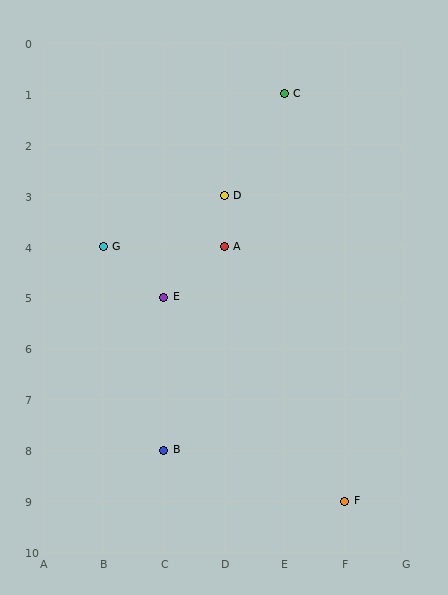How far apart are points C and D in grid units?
Points C and D are 1 column and 2 rows apart (about 2.2 grid units diagonally).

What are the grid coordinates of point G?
Point G is at grid coordinates (B, 4).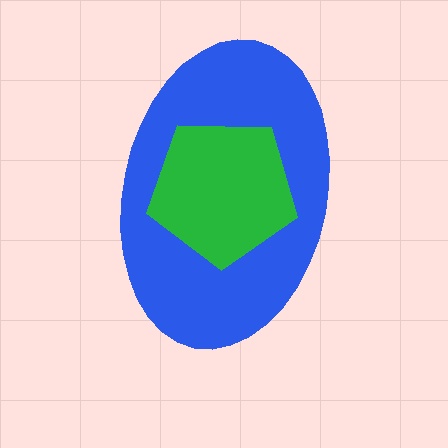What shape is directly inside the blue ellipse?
The green pentagon.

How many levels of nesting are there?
2.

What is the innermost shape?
The green pentagon.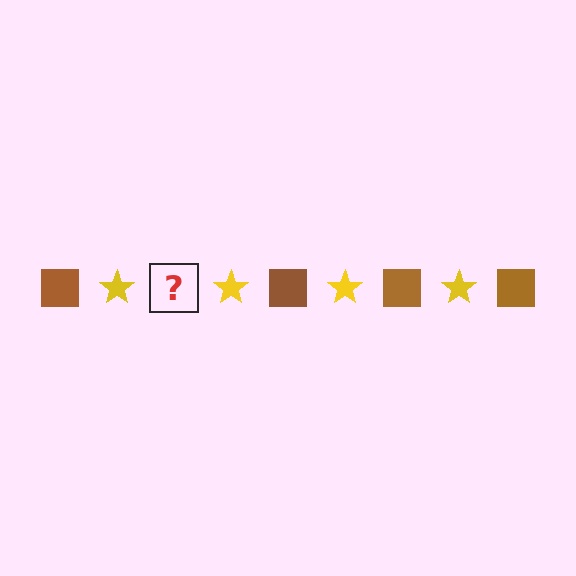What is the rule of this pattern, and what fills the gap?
The rule is that the pattern alternates between brown square and yellow star. The gap should be filled with a brown square.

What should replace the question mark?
The question mark should be replaced with a brown square.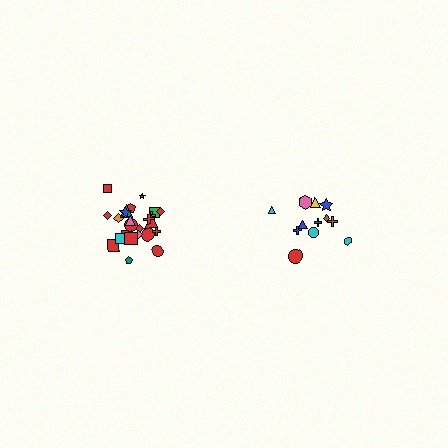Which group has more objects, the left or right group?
The left group.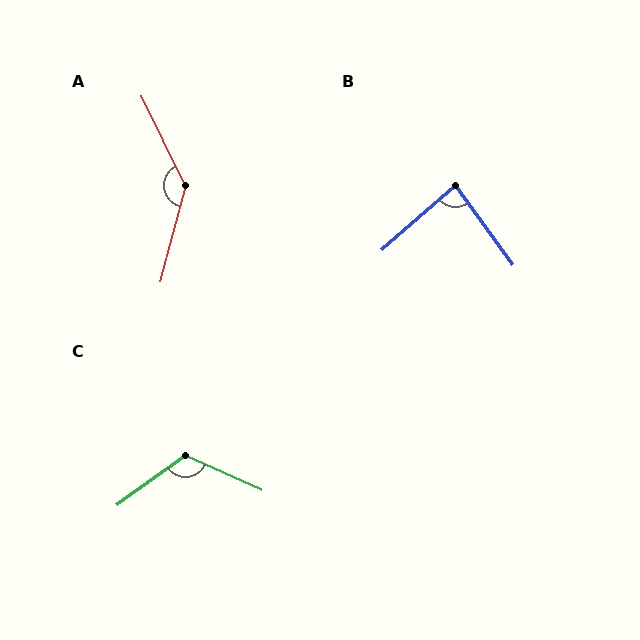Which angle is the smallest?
B, at approximately 84 degrees.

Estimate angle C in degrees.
Approximately 120 degrees.